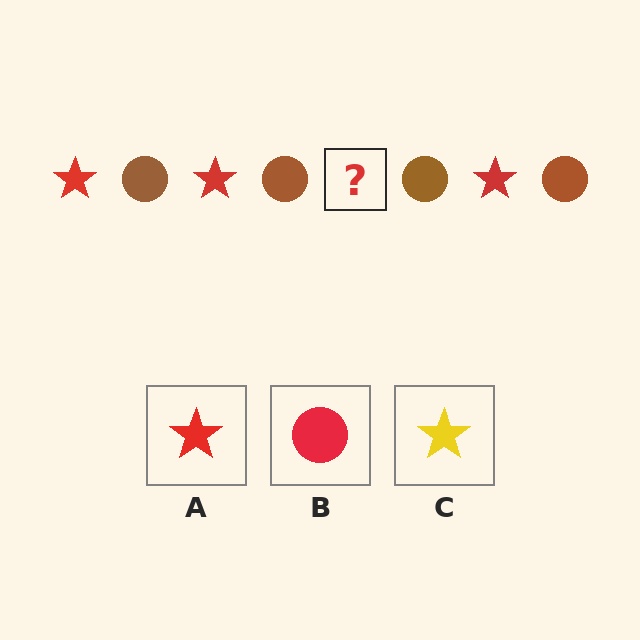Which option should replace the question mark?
Option A.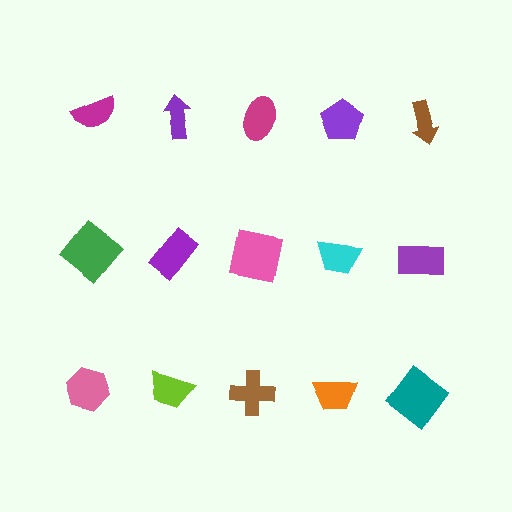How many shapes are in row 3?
5 shapes.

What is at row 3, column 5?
A teal diamond.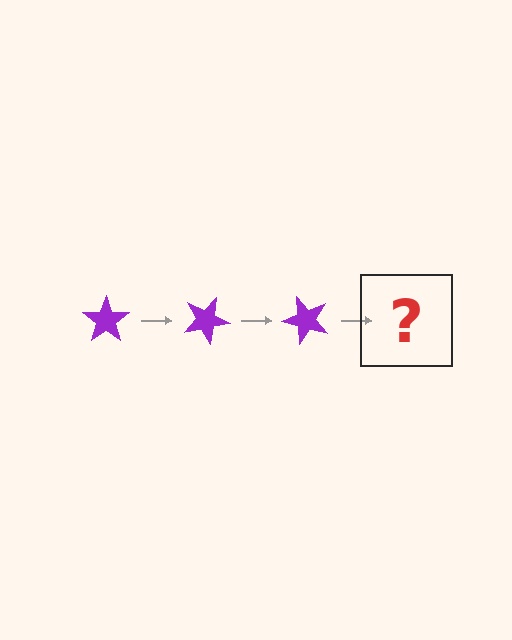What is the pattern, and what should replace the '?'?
The pattern is that the star rotates 25 degrees each step. The '?' should be a purple star rotated 75 degrees.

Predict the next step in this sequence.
The next step is a purple star rotated 75 degrees.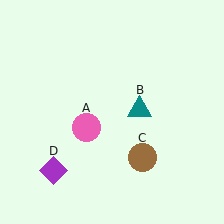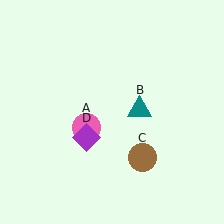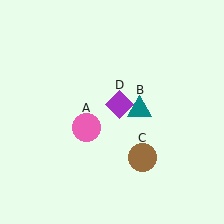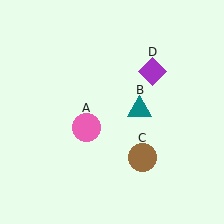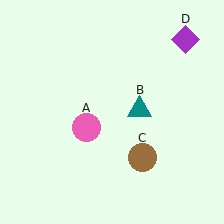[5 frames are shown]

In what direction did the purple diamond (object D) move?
The purple diamond (object D) moved up and to the right.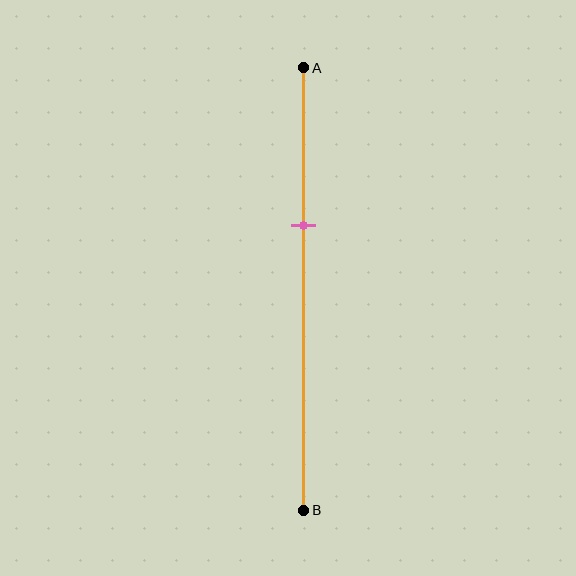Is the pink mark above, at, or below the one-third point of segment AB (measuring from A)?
The pink mark is approximately at the one-third point of segment AB.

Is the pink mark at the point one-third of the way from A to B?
Yes, the mark is approximately at the one-third point.